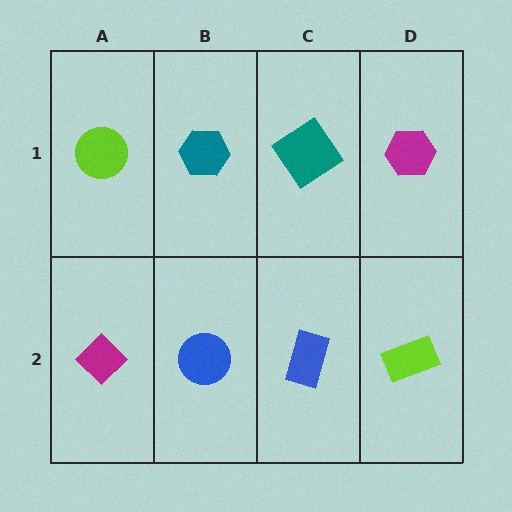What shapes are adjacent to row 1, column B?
A blue circle (row 2, column B), a lime circle (row 1, column A), a teal diamond (row 1, column C).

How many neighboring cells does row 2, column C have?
3.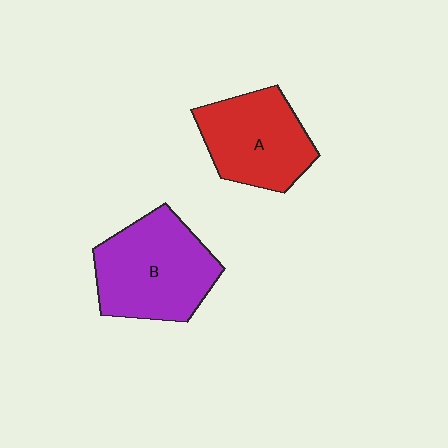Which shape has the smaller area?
Shape A (red).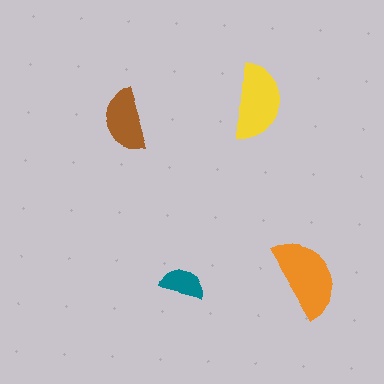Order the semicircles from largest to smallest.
the orange one, the yellow one, the brown one, the teal one.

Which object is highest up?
The yellow semicircle is topmost.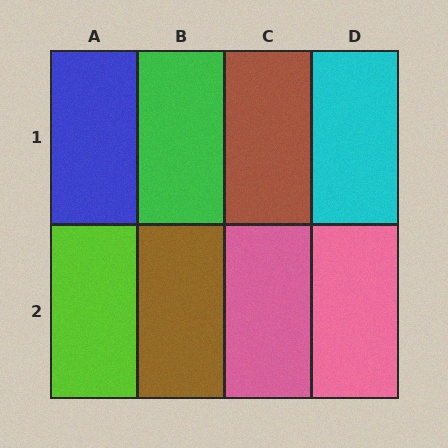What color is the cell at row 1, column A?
Blue.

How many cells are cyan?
1 cell is cyan.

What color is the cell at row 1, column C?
Brown.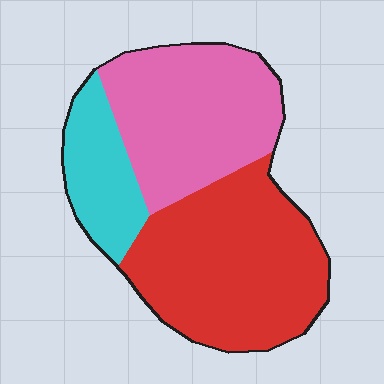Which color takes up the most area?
Red, at roughly 45%.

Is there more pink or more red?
Red.